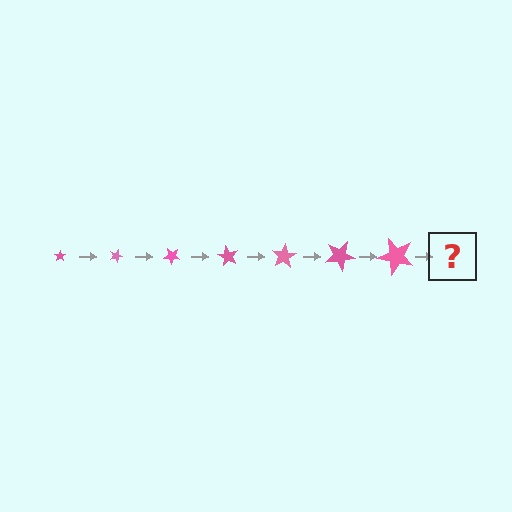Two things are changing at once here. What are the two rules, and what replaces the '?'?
The two rules are that the star grows larger each step and it rotates 20 degrees each step. The '?' should be a star, larger than the previous one and rotated 140 degrees from the start.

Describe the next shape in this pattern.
It should be a star, larger than the previous one and rotated 140 degrees from the start.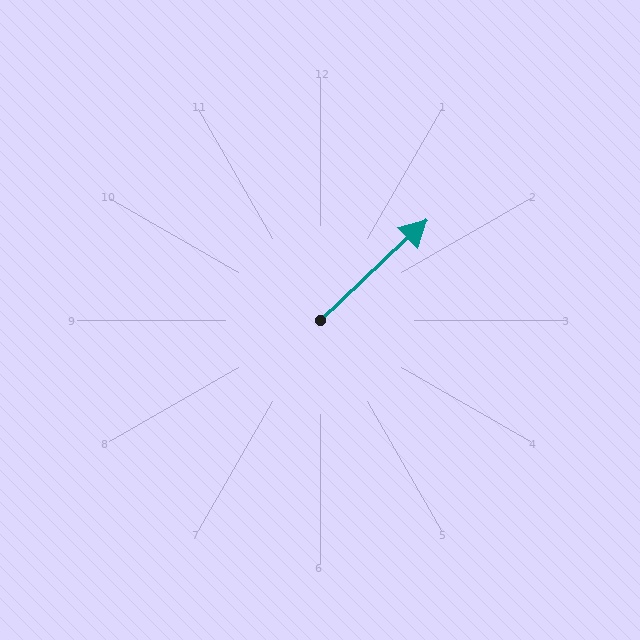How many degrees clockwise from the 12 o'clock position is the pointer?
Approximately 47 degrees.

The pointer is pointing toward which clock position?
Roughly 2 o'clock.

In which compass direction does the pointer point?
Northeast.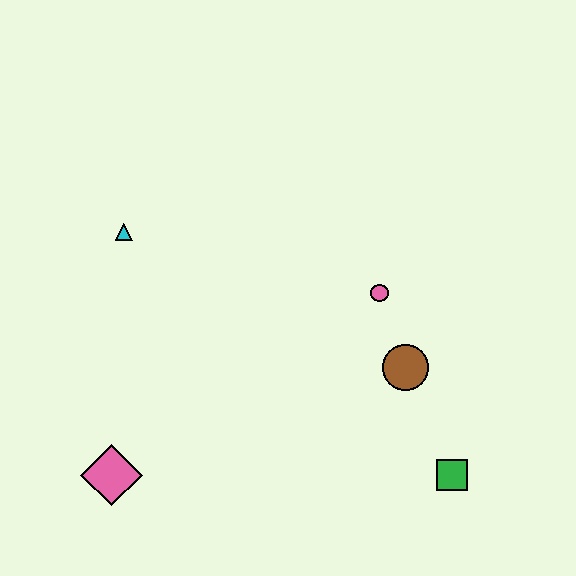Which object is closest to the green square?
The brown circle is closest to the green square.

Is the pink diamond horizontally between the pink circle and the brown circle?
No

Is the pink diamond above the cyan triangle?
No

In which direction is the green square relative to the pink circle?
The green square is below the pink circle.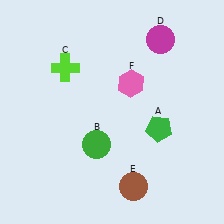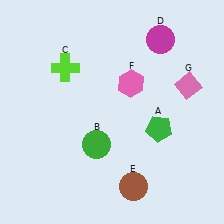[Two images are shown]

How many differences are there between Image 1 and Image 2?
There is 1 difference between the two images.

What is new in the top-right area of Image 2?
A pink diamond (G) was added in the top-right area of Image 2.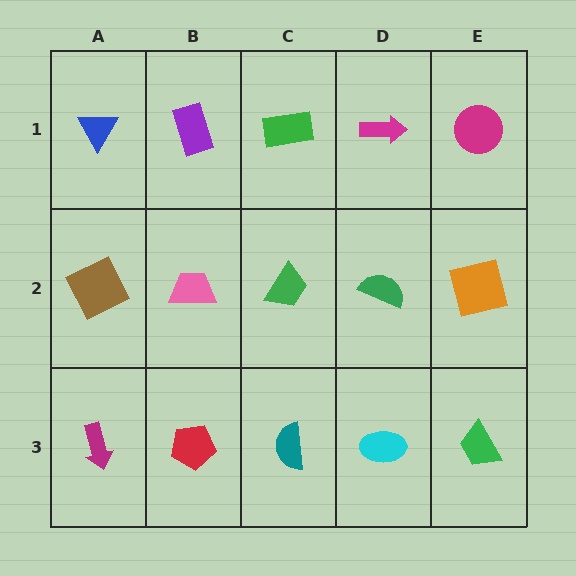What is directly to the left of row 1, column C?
A purple rectangle.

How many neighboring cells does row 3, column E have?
2.